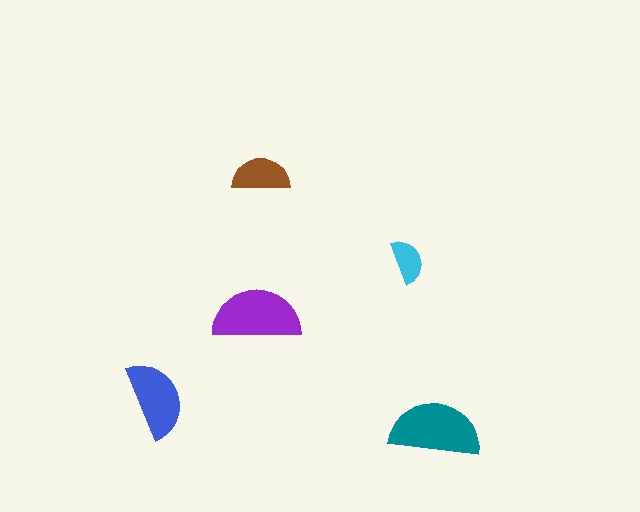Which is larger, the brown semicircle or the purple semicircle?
The purple one.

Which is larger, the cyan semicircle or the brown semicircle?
The brown one.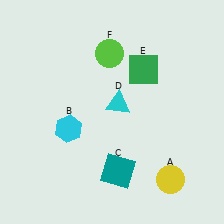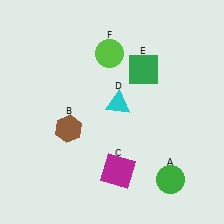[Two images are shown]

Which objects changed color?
A changed from yellow to green. B changed from cyan to brown. C changed from teal to magenta.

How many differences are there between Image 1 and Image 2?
There are 3 differences between the two images.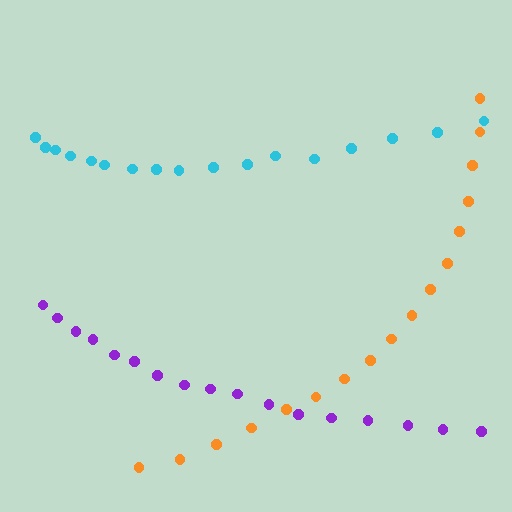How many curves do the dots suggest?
There are 3 distinct paths.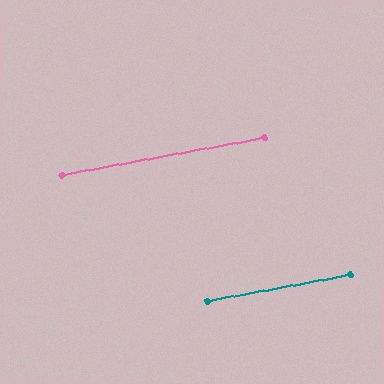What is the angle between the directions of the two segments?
Approximately 0 degrees.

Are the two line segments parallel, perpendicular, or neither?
Parallel — their directions differ by only 0.1°.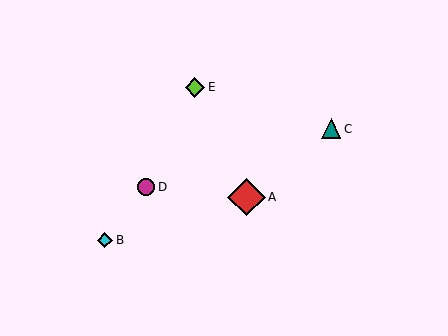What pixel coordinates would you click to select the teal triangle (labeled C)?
Click at (331, 129) to select the teal triangle C.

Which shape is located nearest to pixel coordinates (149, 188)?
The magenta circle (labeled D) at (146, 187) is nearest to that location.